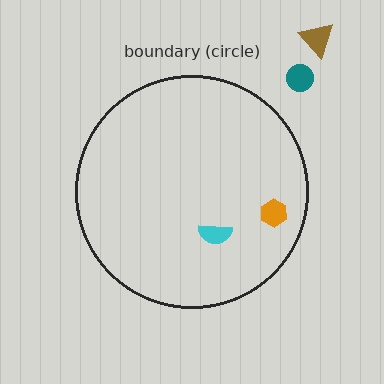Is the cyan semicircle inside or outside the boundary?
Inside.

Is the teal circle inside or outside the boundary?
Outside.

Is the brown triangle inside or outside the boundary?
Outside.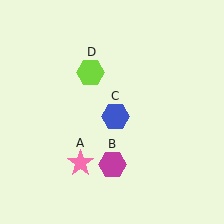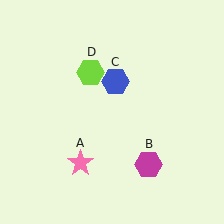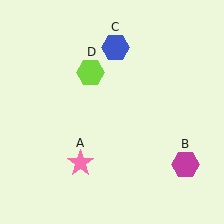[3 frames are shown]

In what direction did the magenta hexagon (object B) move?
The magenta hexagon (object B) moved right.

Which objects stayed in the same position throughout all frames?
Pink star (object A) and lime hexagon (object D) remained stationary.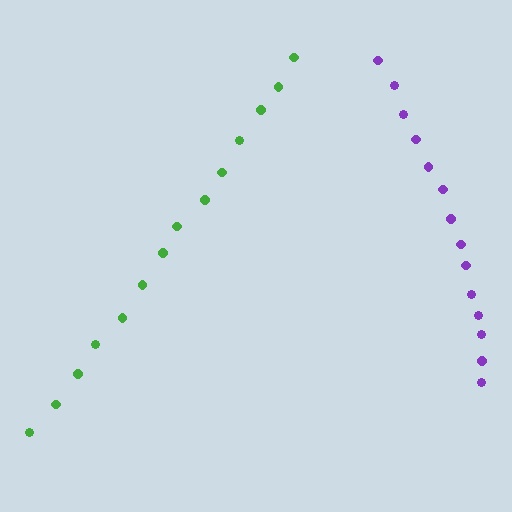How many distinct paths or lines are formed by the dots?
There are 2 distinct paths.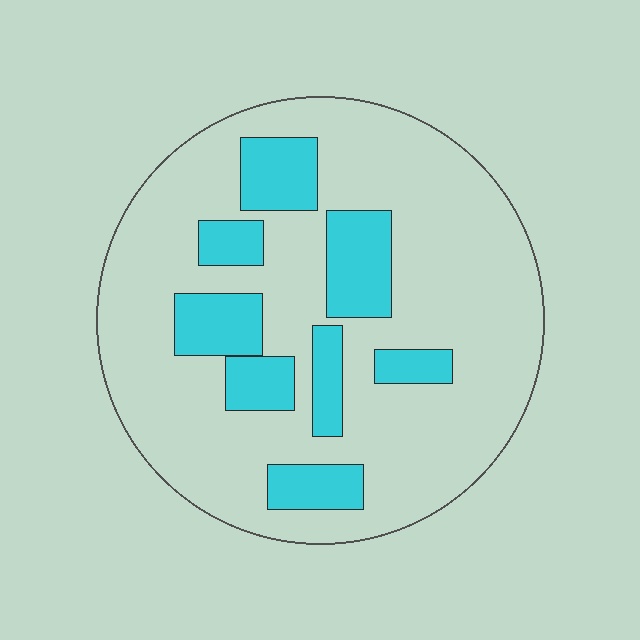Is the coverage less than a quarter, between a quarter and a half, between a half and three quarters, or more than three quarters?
Less than a quarter.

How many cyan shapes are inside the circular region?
8.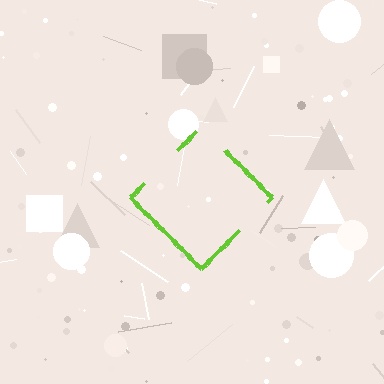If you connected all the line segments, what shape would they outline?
They would outline a diamond.